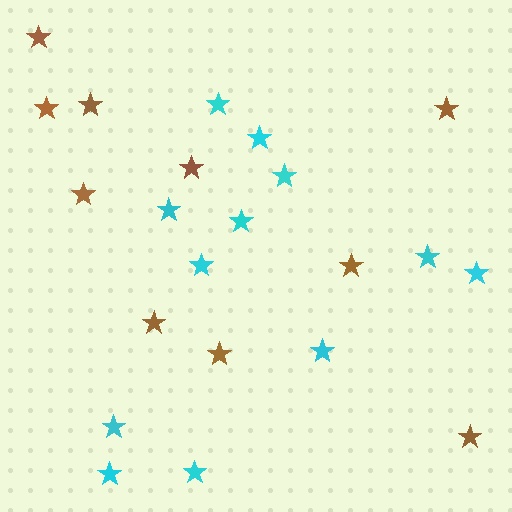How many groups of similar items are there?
There are 2 groups: one group of brown stars (10) and one group of cyan stars (12).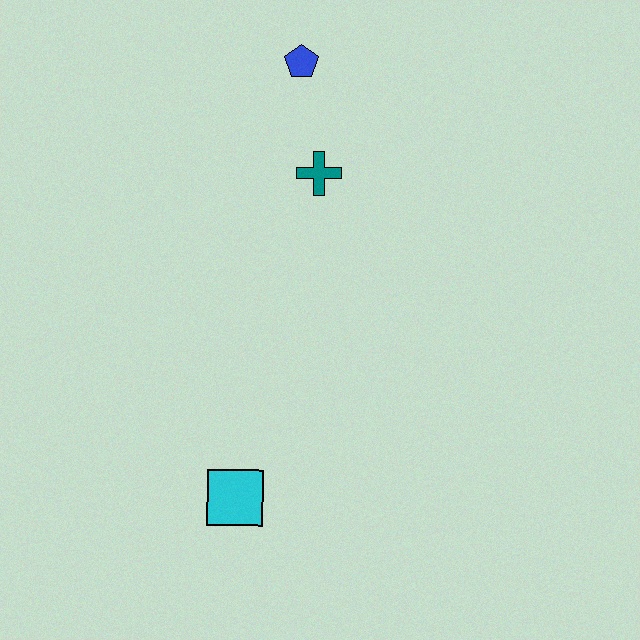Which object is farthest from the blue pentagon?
The cyan square is farthest from the blue pentagon.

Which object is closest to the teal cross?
The blue pentagon is closest to the teal cross.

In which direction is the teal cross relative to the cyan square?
The teal cross is above the cyan square.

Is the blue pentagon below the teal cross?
No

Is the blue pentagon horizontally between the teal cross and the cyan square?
Yes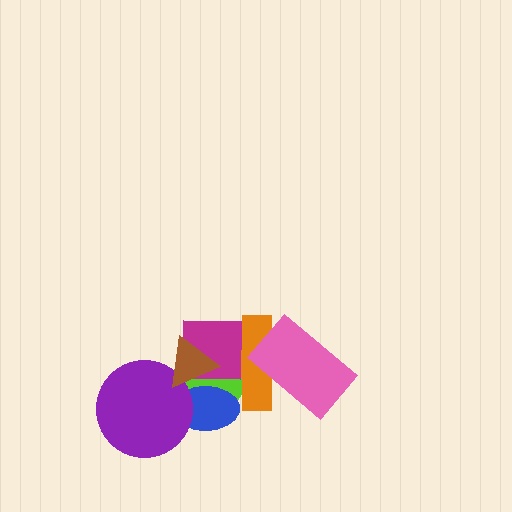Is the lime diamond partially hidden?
Yes, it is partially covered by another shape.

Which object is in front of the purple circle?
The brown triangle is in front of the purple circle.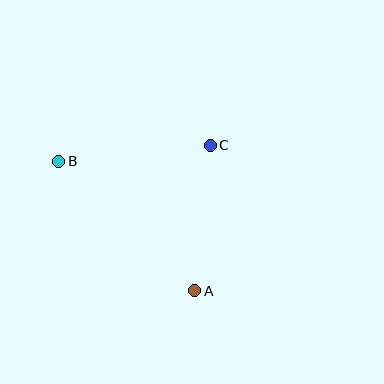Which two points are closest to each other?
Points A and C are closest to each other.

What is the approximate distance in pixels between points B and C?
The distance between B and C is approximately 152 pixels.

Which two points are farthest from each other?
Points A and B are farthest from each other.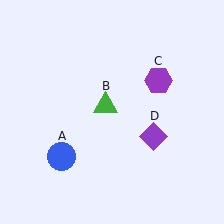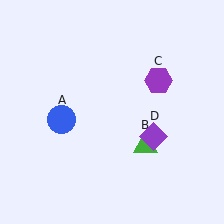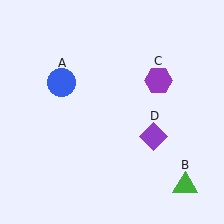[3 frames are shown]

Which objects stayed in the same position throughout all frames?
Purple hexagon (object C) and purple diamond (object D) remained stationary.